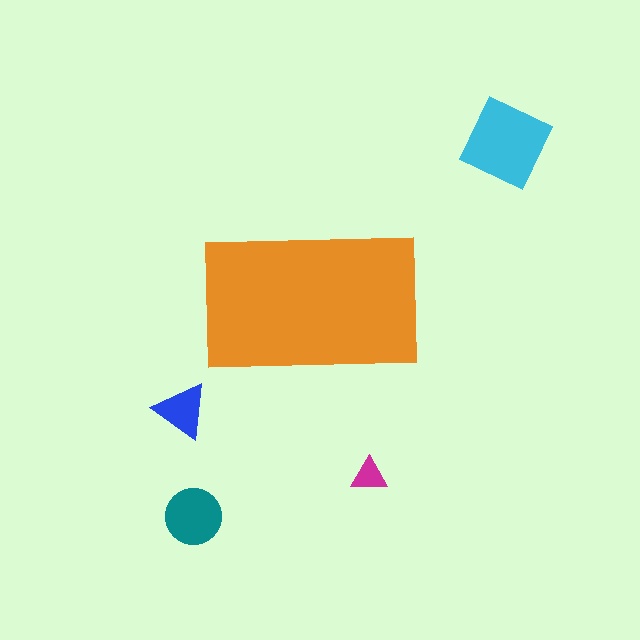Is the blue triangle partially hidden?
No, the blue triangle is fully visible.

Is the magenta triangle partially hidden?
No, the magenta triangle is fully visible.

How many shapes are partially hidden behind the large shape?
0 shapes are partially hidden.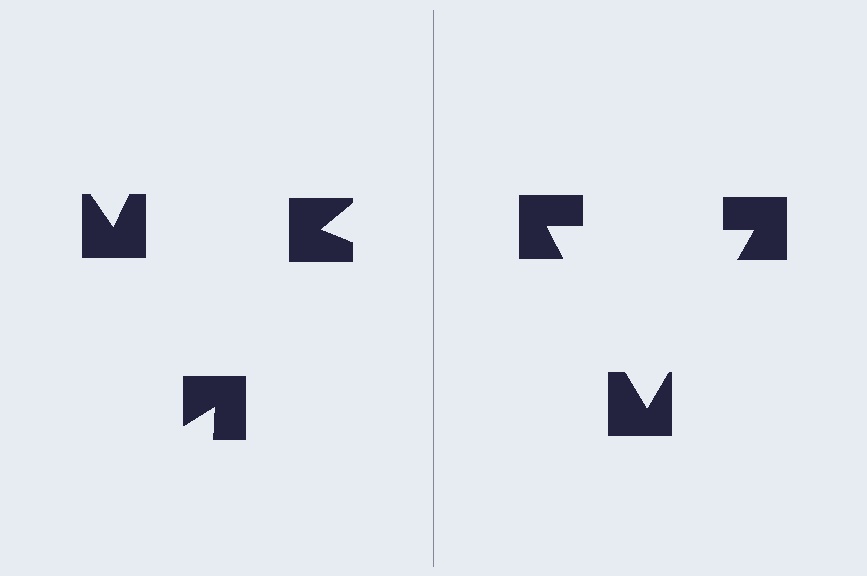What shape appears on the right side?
An illusory triangle.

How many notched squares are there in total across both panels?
6 — 3 on each side.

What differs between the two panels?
The notched squares are positioned identically on both sides; only the wedge orientations differ. On the right they align to a triangle; on the left they are misaligned.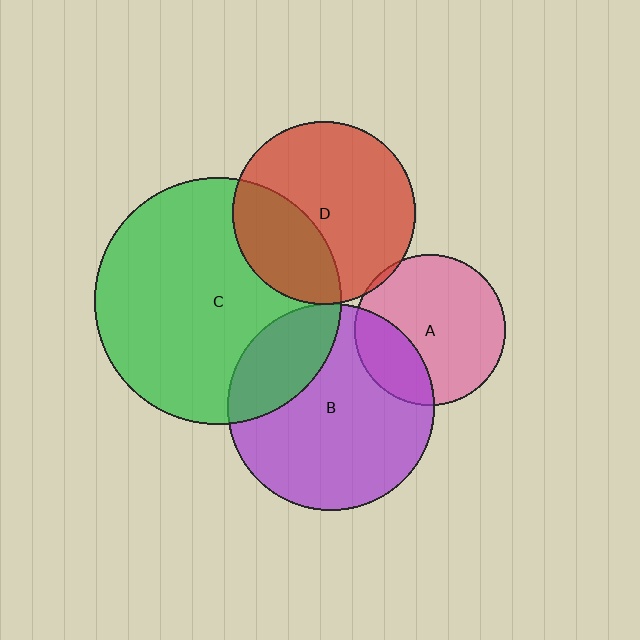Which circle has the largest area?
Circle C (green).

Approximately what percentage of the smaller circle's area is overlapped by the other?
Approximately 5%.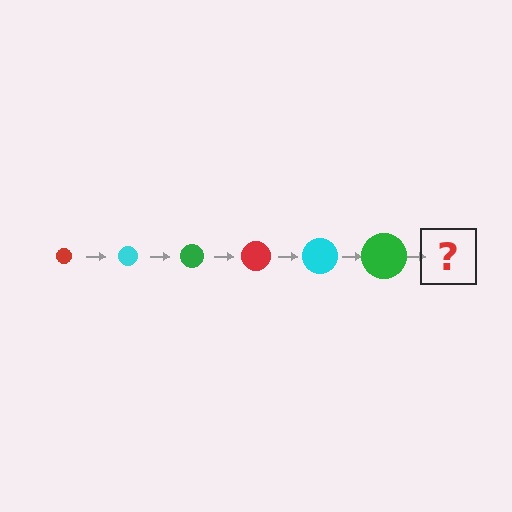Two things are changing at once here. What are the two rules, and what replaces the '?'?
The two rules are that the circle grows larger each step and the color cycles through red, cyan, and green. The '?' should be a red circle, larger than the previous one.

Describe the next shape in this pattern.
It should be a red circle, larger than the previous one.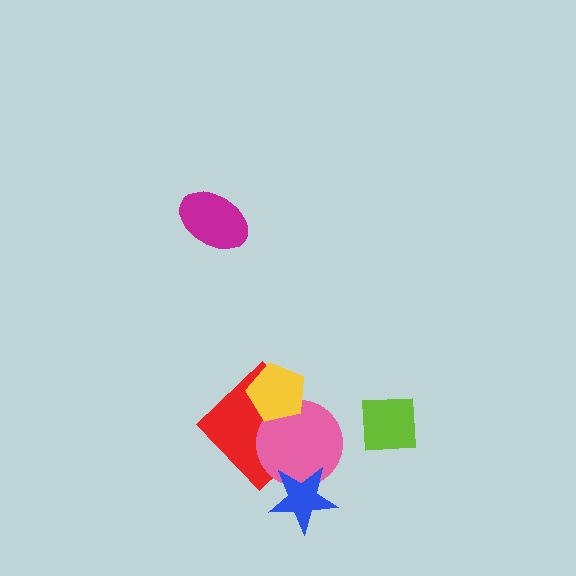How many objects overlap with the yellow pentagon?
2 objects overlap with the yellow pentagon.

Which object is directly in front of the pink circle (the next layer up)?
The blue star is directly in front of the pink circle.